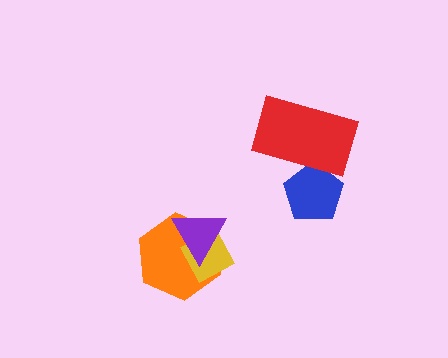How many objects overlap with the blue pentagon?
1 object overlaps with the blue pentagon.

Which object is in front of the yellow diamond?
The purple triangle is in front of the yellow diamond.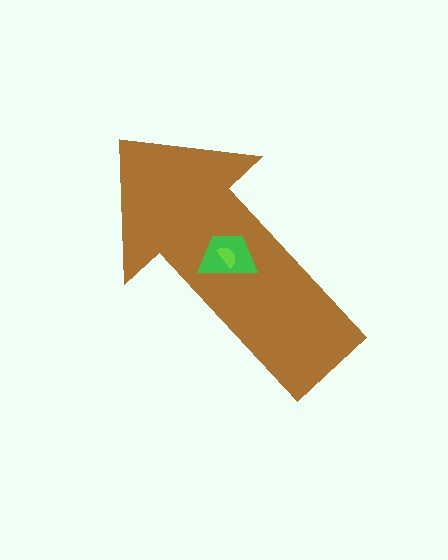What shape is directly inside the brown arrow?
The green trapezoid.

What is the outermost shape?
The brown arrow.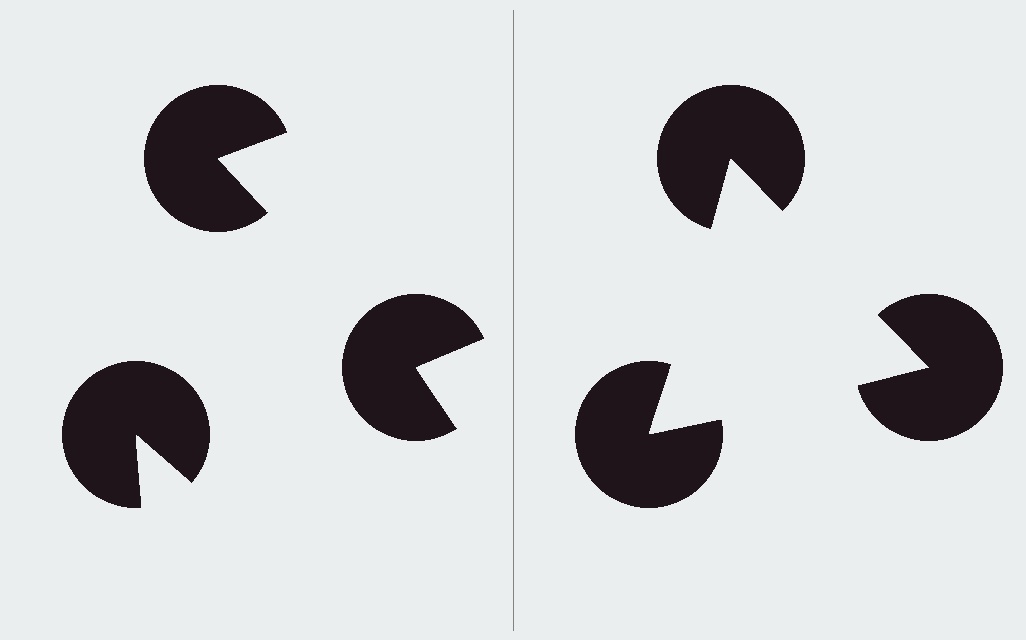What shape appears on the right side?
An illusory triangle.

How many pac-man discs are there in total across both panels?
6 — 3 on each side.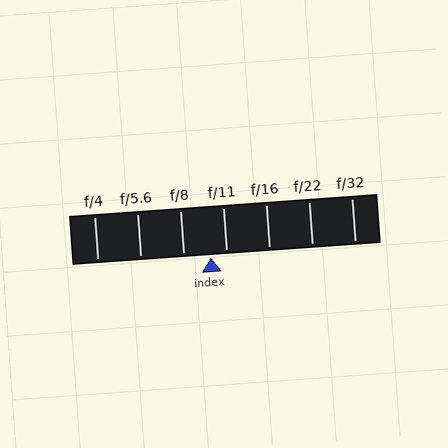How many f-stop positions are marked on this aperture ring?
There are 7 f-stop positions marked.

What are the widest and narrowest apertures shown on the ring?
The widest aperture shown is f/4 and the narrowest is f/32.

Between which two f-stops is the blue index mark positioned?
The index mark is between f/8 and f/11.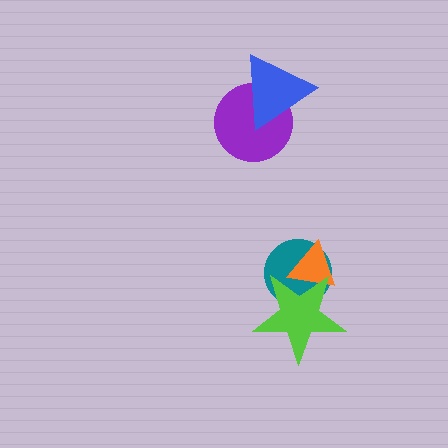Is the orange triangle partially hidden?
Yes, it is partially covered by another shape.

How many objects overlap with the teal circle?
2 objects overlap with the teal circle.